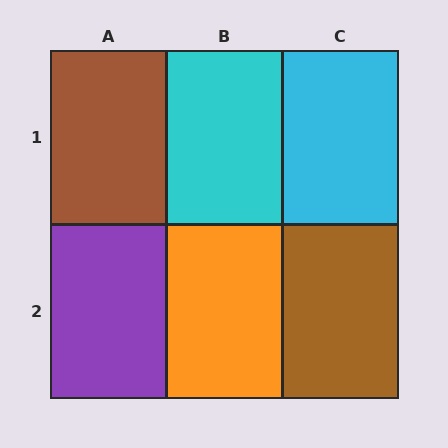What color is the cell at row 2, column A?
Purple.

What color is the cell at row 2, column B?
Orange.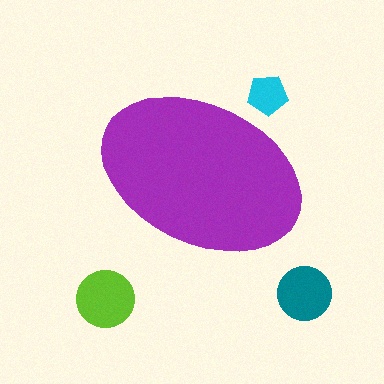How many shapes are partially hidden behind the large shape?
1 shape is partially hidden.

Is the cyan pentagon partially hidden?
Yes, the cyan pentagon is partially hidden behind the purple ellipse.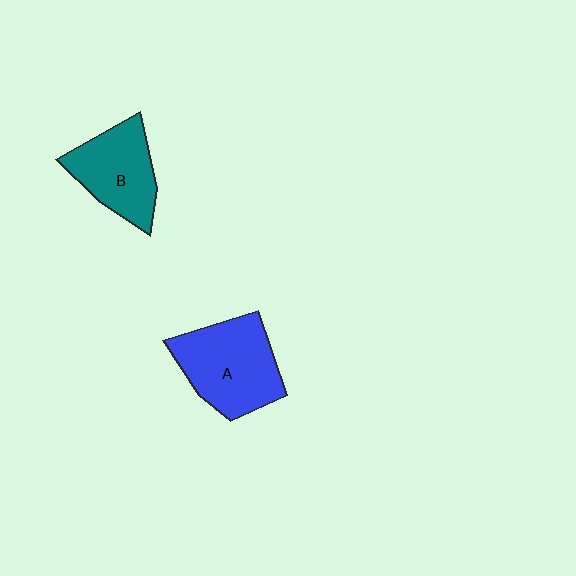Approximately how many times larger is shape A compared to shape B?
Approximately 1.2 times.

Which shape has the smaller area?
Shape B (teal).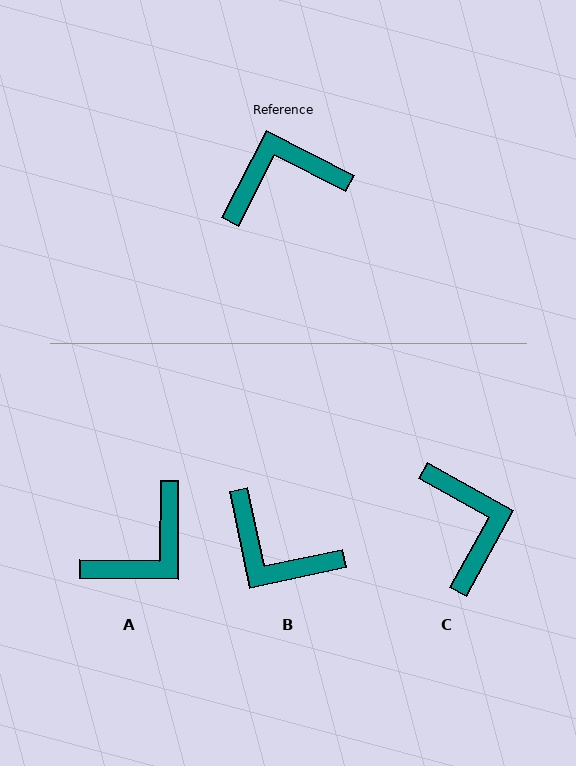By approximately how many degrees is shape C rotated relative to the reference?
Approximately 92 degrees clockwise.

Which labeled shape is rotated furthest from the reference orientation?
A, about 153 degrees away.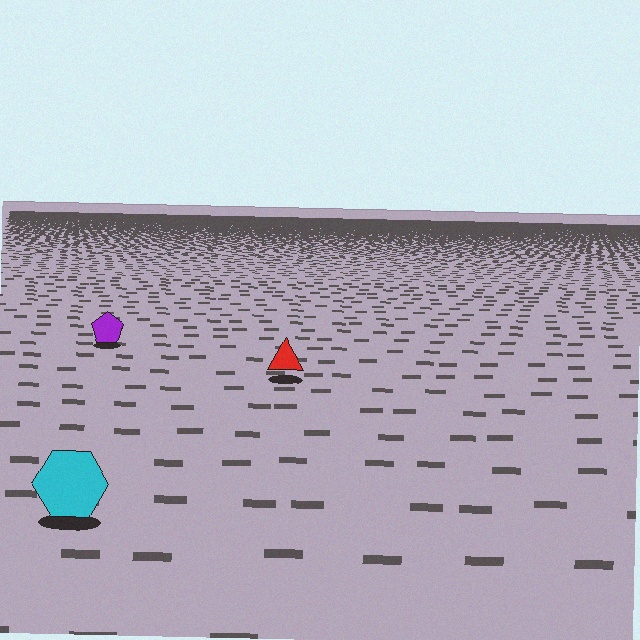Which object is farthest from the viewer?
The purple pentagon is farthest from the viewer. It appears smaller and the ground texture around it is denser.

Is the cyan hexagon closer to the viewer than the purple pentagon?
Yes. The cyan hexagon is closer — you can tell from the texture gradient: the ground texture is coarser near it.